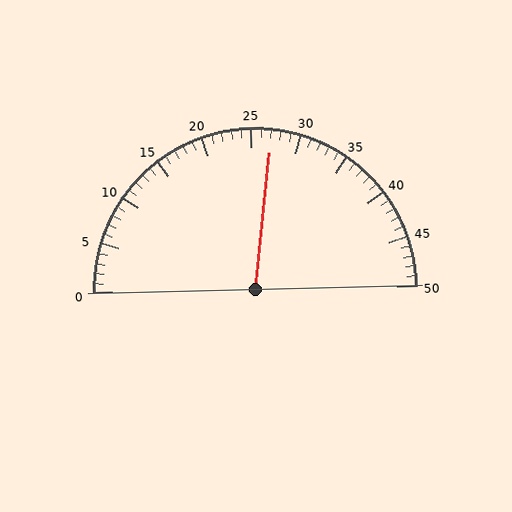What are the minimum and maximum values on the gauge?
The gauge ranges from 0 to 50.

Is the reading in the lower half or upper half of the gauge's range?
The reading is in the upper half of the range (0 to 50).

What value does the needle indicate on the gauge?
The needle indicates approximately 27.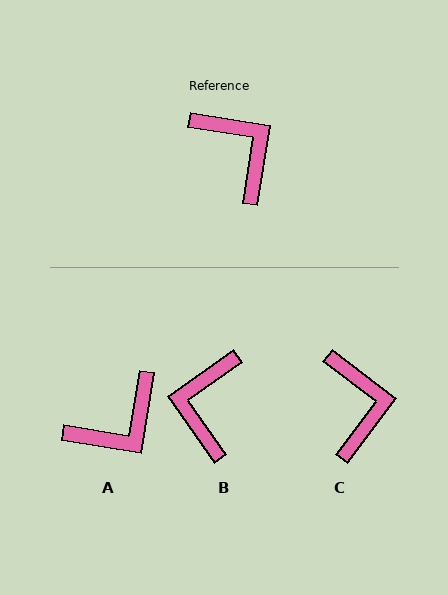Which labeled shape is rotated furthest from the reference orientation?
B, about 134 degrees away.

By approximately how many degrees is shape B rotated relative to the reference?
Approximately 134 degrees counter-clockwise.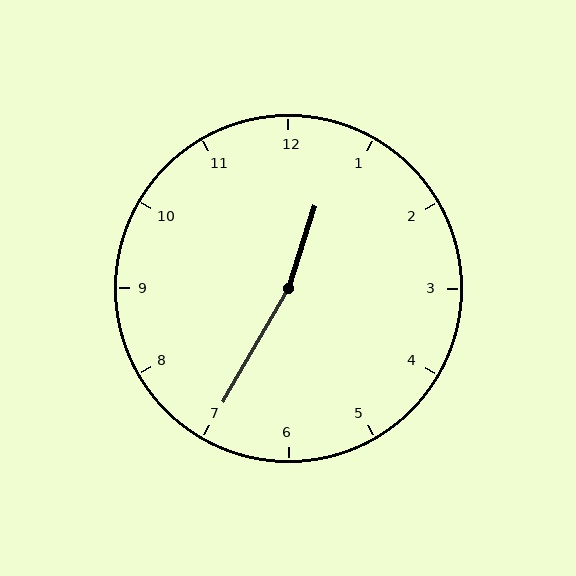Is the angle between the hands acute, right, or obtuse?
It is obtuse.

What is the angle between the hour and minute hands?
Approximately 168 degrees.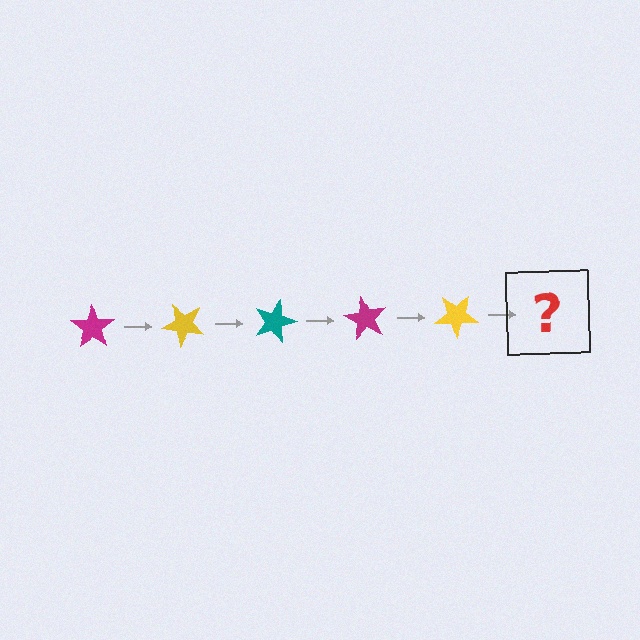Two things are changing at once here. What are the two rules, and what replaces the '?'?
The two rules are that it rotates 45 degrees each step and the color cycles through magenta, yellow, and teal. The '?' should be a teal star, rotated 225 degrees from the start.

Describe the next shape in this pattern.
It should be a teal star, rotated 225 degrees from the start.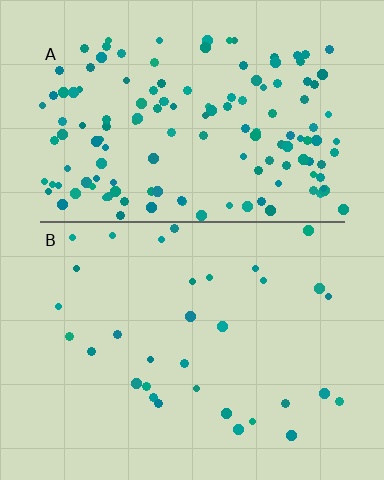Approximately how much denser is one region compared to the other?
Approximately 4.5× — region A over region B.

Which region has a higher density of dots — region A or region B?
A (the top).